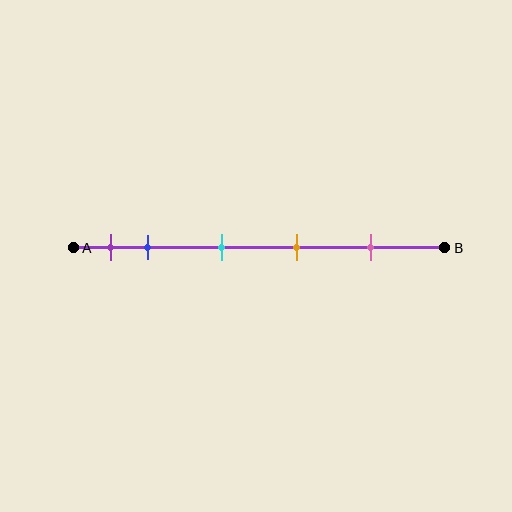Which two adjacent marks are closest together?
The purple and blue marks are the closest adjacent pair.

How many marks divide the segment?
There are 5 marks dividing the segment.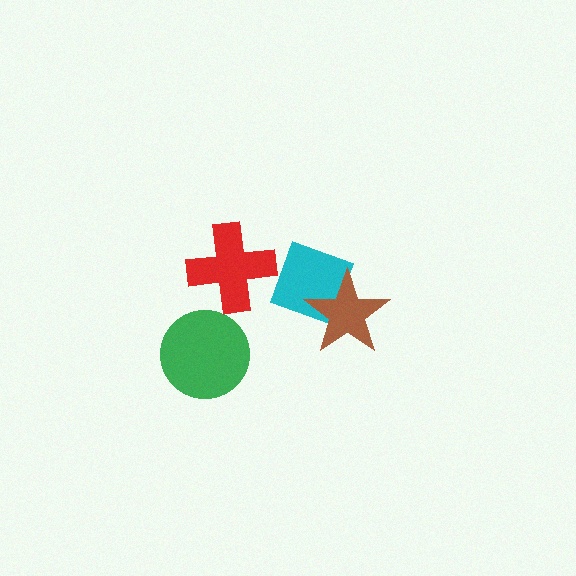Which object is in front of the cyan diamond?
The brown star is in front of the cyan diamond.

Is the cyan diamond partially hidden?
Yes, it is partially covered by another shape.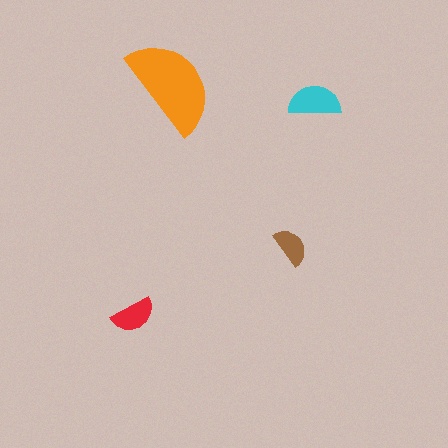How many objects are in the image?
There are 4 objects in the image.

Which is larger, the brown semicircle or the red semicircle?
The red one.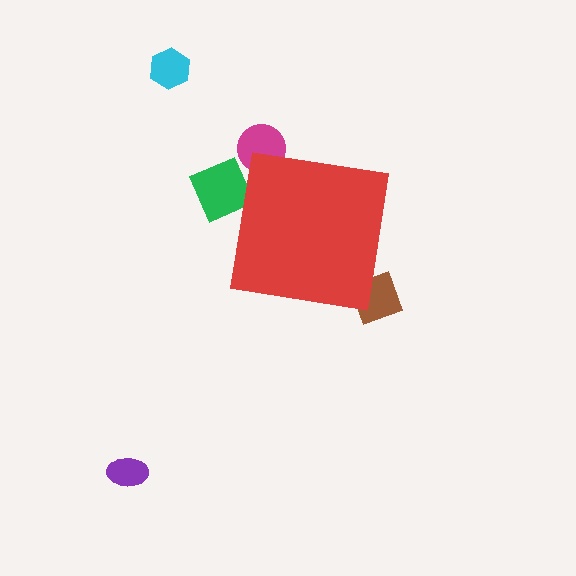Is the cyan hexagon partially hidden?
No, the cyan hexagon is fully visible.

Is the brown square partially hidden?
Yes, the brown square is partially hidden behind the red square.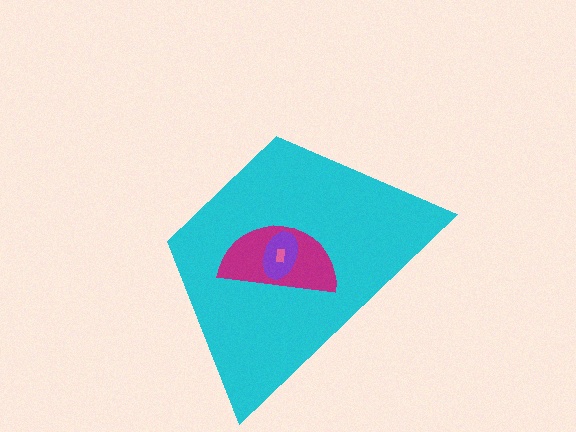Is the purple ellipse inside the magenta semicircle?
Yes.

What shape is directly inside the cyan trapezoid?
The magenta semicircle.